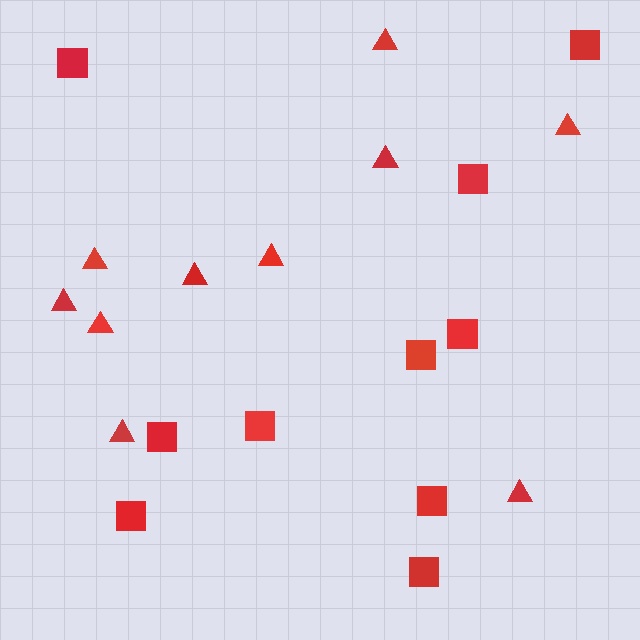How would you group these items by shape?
There are 2 groups: one group of squares (10) and one group of triangles (10).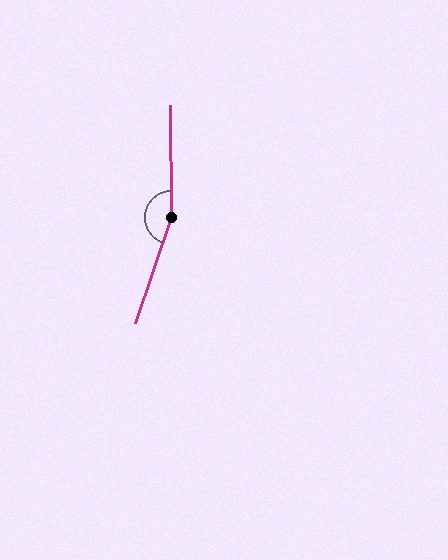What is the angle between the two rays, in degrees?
Approximately 161 degrees.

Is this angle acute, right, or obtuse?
It is obtuse.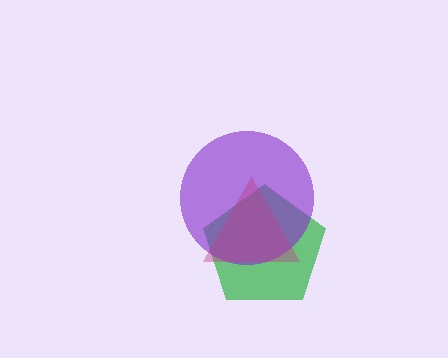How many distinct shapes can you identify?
There are 3 distinct shapes: a green pentagon, a purple circle, a magenta triangle.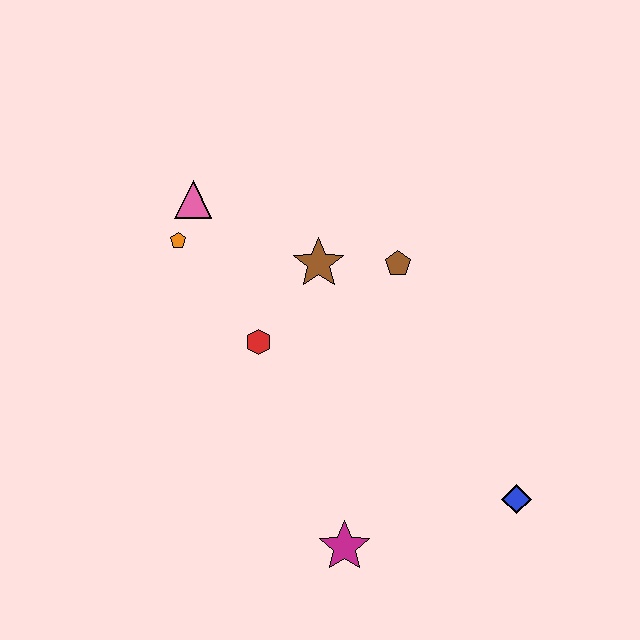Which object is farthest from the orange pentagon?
The blue diamond is farthest from the orange pentagon.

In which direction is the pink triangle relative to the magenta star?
The pink triangle is above the magenta star.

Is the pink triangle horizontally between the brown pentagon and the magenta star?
No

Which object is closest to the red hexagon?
The brown star is closest to the red hexagon.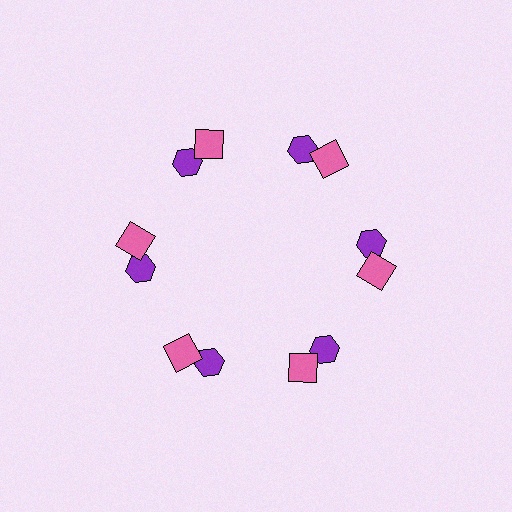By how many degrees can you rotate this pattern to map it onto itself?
The pattern maps onto itself every 60 degrees of rotation.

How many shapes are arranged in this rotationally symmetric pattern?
There are 12 shapes, arranged in 6 groups of 2.